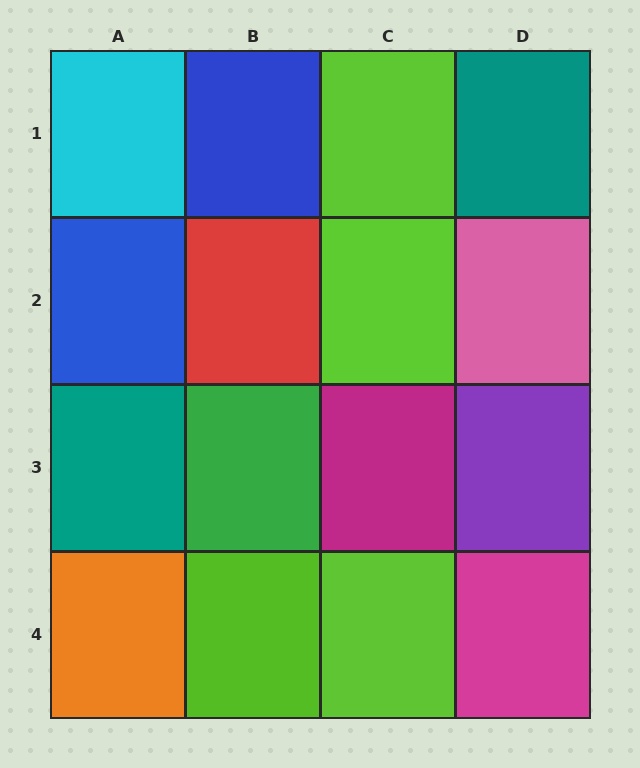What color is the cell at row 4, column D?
Magenta.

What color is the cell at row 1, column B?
Blue.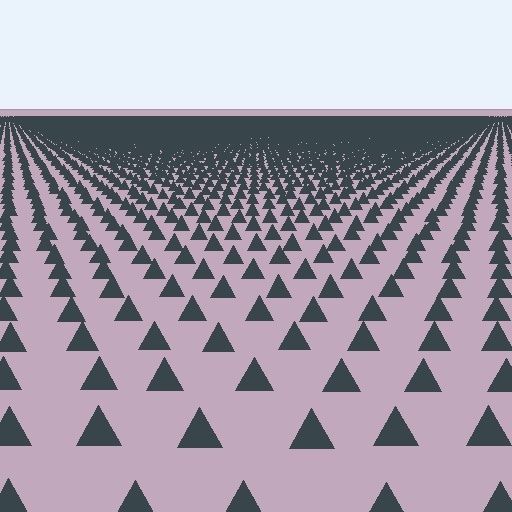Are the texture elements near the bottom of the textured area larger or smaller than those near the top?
Larger. Near the bottom, elements are closer to the viewer and appear at a bigger on-screen size.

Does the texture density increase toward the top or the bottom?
Density increases toward the top.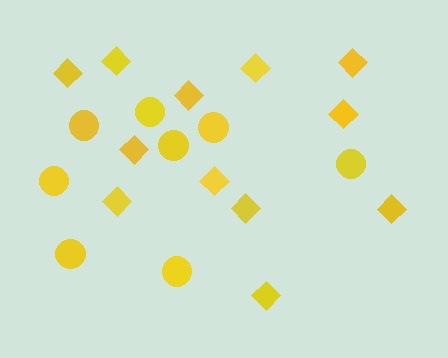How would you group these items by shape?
There are 2 groups: one group of circles (8) and one group of diamonds (12).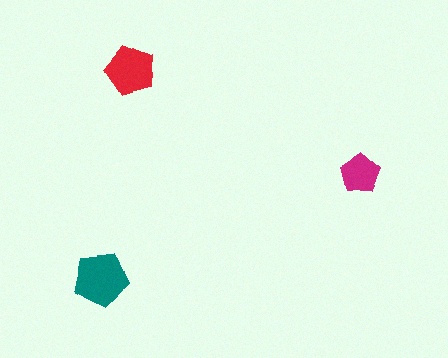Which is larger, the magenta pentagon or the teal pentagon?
The teal one.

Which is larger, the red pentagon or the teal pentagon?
The teal one.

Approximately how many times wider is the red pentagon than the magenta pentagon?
About 1.5 times wider.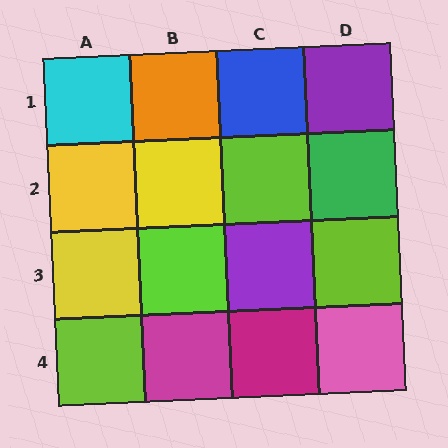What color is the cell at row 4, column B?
Magenta.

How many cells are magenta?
2 cells are magenta.